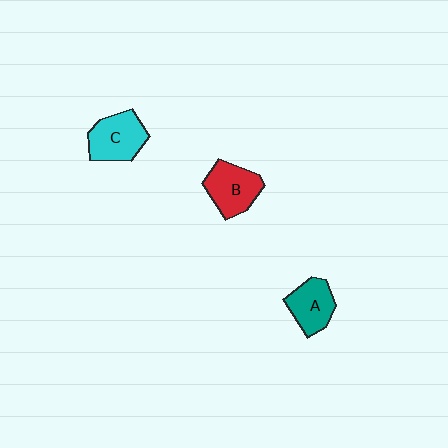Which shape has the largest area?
Shape C (cyan).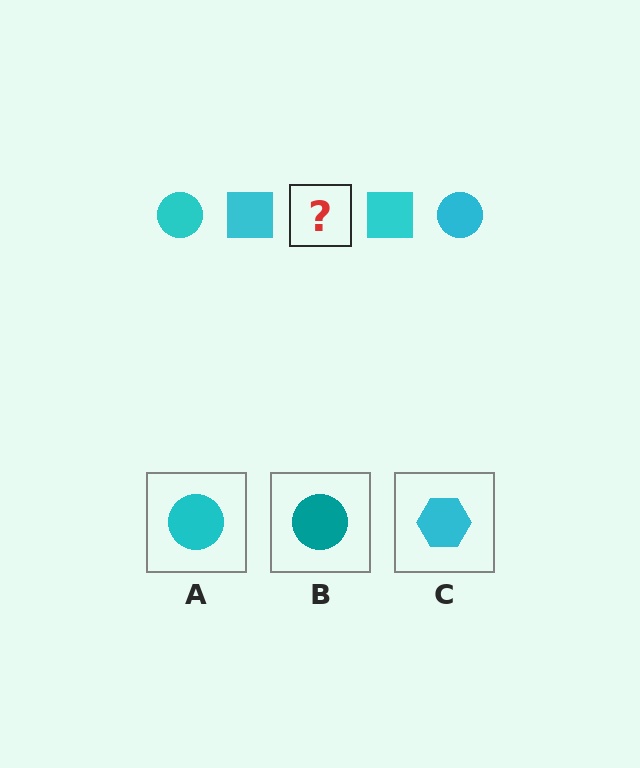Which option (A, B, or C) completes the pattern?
A.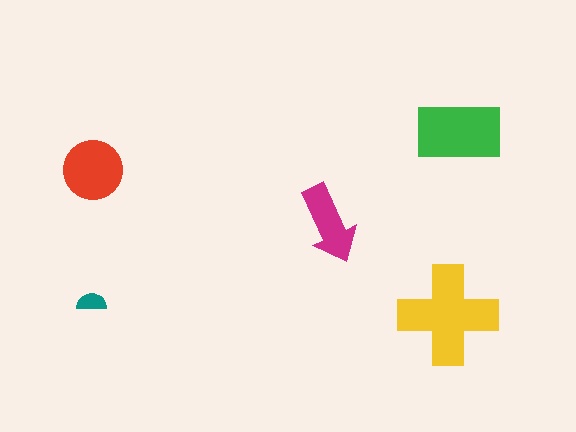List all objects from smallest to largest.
The teal semicircle, the magenta arrow, the red circle, the green rectangle, the yellow cross.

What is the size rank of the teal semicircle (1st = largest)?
5th.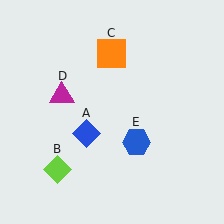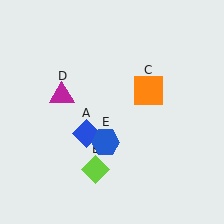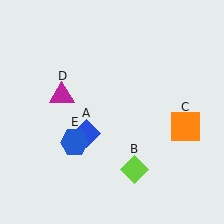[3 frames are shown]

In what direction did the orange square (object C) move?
The orange square (object C) moved down and to the right.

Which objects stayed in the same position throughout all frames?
Blue diamond (object A) and magenta triangle (object D) remained stationary.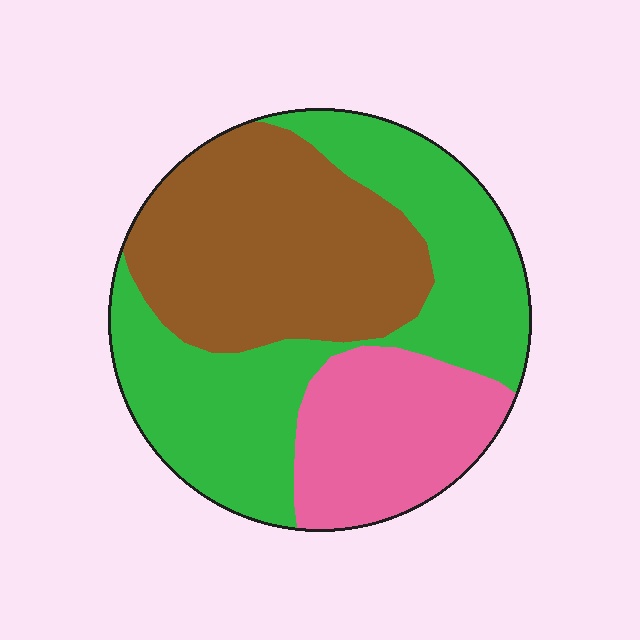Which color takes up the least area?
Pink, at roughly 20%.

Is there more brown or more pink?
Brown.